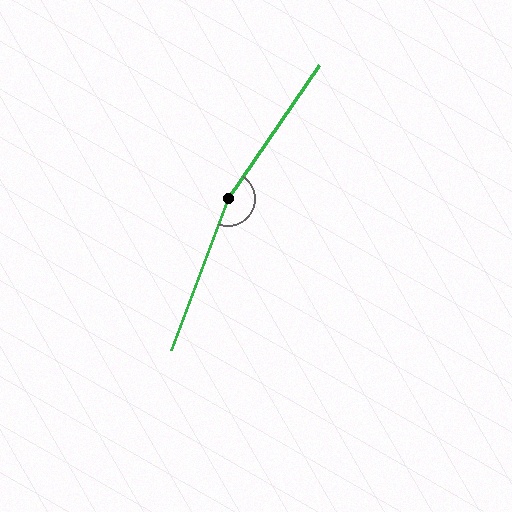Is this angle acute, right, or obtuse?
It is obtuse.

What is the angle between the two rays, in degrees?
Approximately 166 degrees.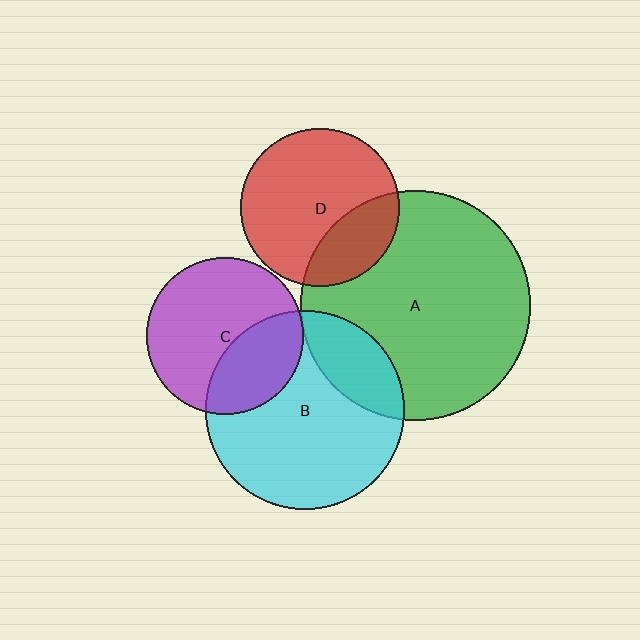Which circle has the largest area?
Circle A (green).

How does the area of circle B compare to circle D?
Approximately 1.6 times.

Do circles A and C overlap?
Yes.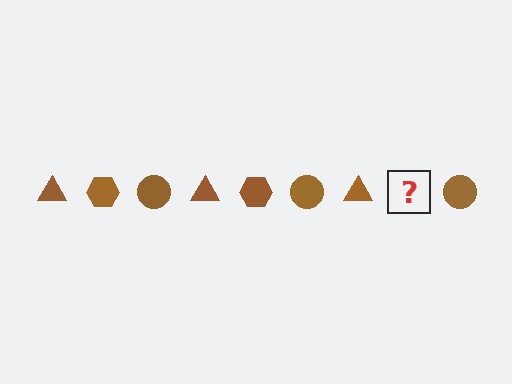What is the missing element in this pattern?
The missing element is a brown hexagon.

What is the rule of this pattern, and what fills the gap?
The rule is that the pattern cycles through triangle, hexagon, circle shapes in brown. The gap should be filled with a brown hexagon.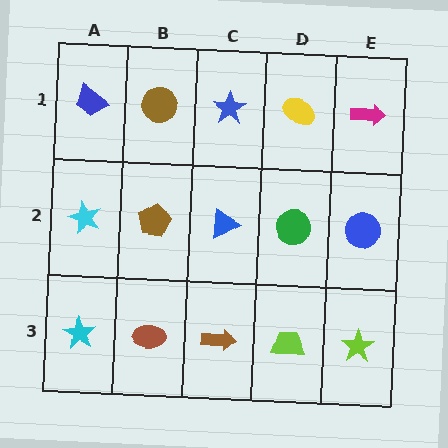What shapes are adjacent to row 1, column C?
A blue triangle (row 2, column C), a brown circle (row 1, column B), a yellow ellipse (row 1, column D).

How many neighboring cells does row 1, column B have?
3.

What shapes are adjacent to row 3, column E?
A blue circle (row 2, column E), a lime trapezoid (row 3, column D).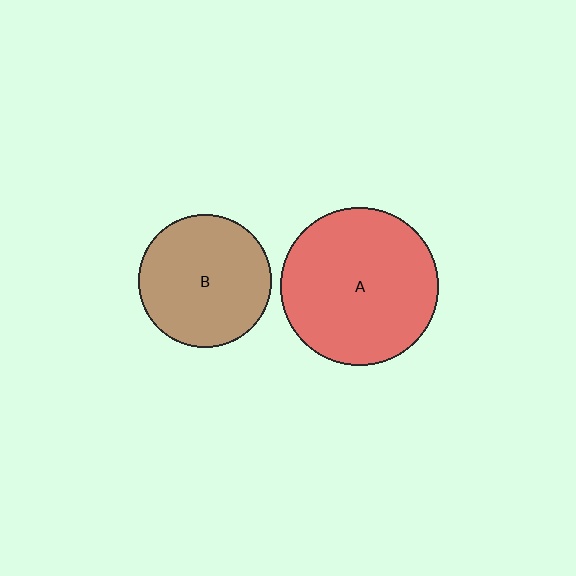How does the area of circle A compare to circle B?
Approximately 1.4 times.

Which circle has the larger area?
Circle A (red).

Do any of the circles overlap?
No, none of the circles overlap.